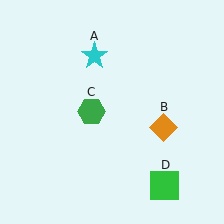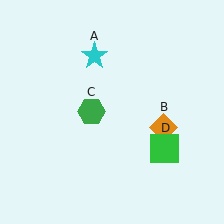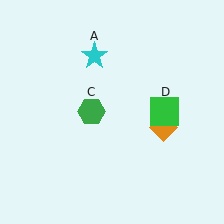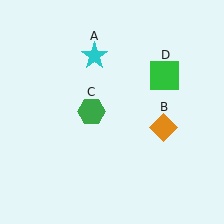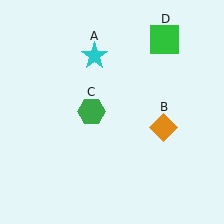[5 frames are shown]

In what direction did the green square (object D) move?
The green square (object D) moved up.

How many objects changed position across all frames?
1 object changed position: green square (object D).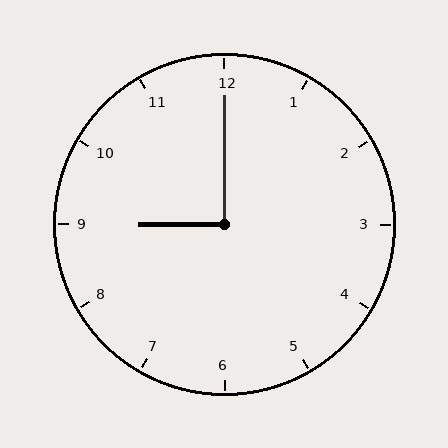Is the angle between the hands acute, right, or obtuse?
It is right.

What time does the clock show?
9:00.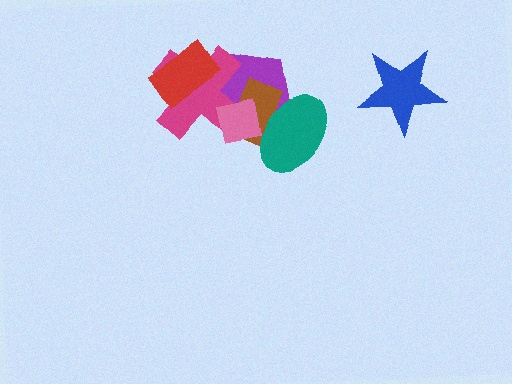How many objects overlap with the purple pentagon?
5 objects overlap with the purple pentagon.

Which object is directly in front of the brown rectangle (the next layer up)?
The magenta cross is directly in front of the brown rectangle.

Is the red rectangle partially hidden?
No, no other shape covers it.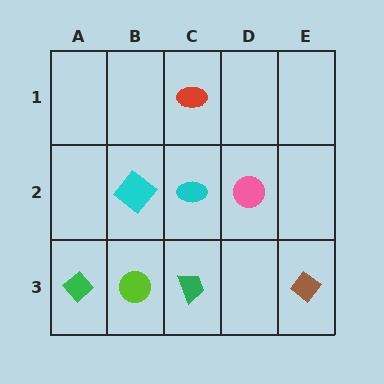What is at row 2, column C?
A cyan ellipse.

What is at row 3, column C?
A green trapezoid.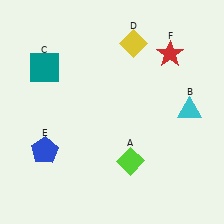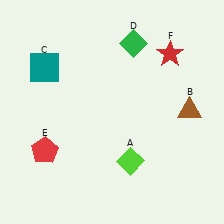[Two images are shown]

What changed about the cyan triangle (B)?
In Image 1, B is cyan. In Image 2, it changed to brown.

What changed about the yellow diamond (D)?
In Image 1, D is yellow. In Image 2, it changed to green.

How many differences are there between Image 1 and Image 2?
There are 3 differences between the two images.